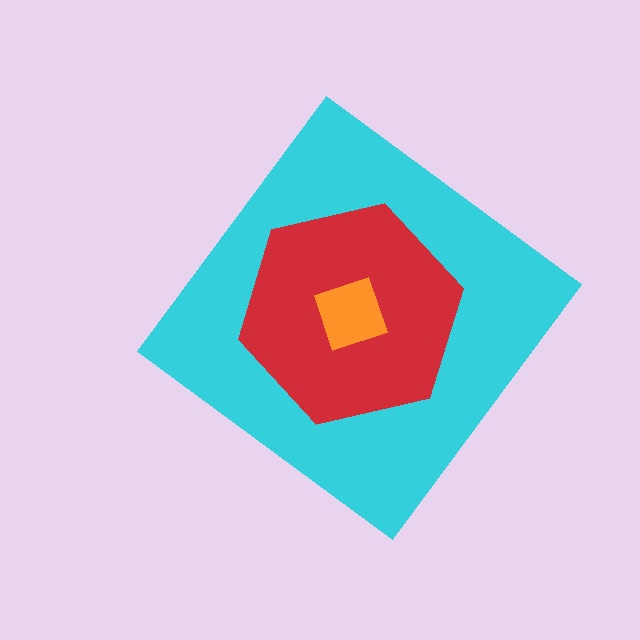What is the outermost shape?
The cyan diamond.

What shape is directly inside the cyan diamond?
The red hexagon.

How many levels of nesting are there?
3.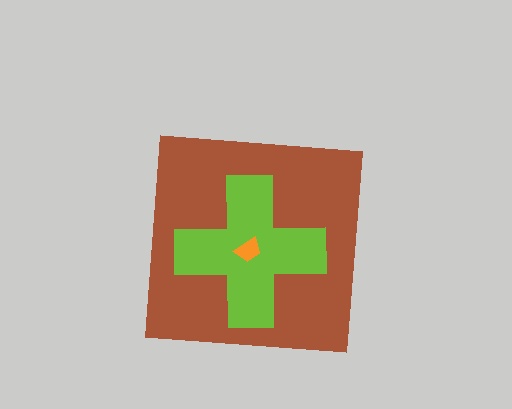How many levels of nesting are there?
3.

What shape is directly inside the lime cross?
The orange trapezoid.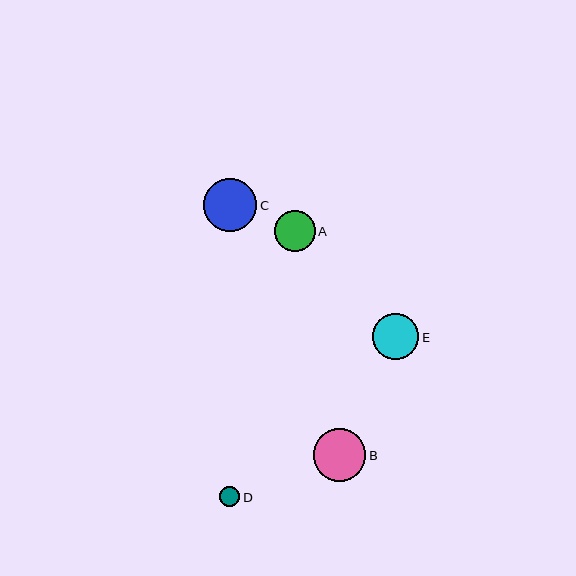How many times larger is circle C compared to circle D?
Circle C is approximately 2.6 times the size of circle D.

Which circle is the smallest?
Circle D is the smallest with a size of approximately 20 pixels.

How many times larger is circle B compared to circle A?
Circle B is approximately 1.3 times the size of circle A.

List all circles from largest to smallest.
From largest to smallest: C, B, E, A, D.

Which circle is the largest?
Circle C is the largest with a size of approximately 53 pixels.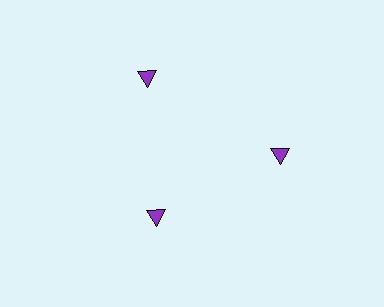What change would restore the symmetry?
The symmetry would be restored by moving it outward, back onto the ring so that all 3 triangles sit at equal angles and equal distance from the center.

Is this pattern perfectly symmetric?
No. The 3 purple triangles are arranged in a ring, but one element near the 7 o'clock position is pulled inward toward the center, breaking the 3-fold rotational symmetry.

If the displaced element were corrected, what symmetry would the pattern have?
It would have 3-fold rotational symmetry — the pattern would map onto itself every 120 degrees.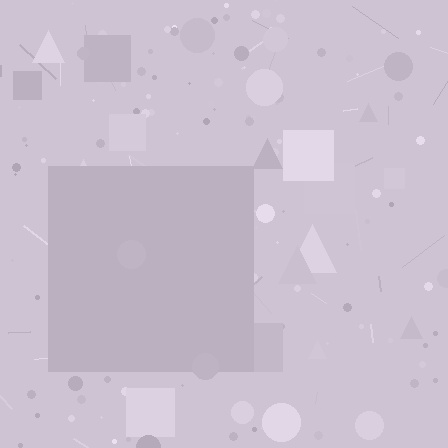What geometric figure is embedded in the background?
A square is embedded in the background.